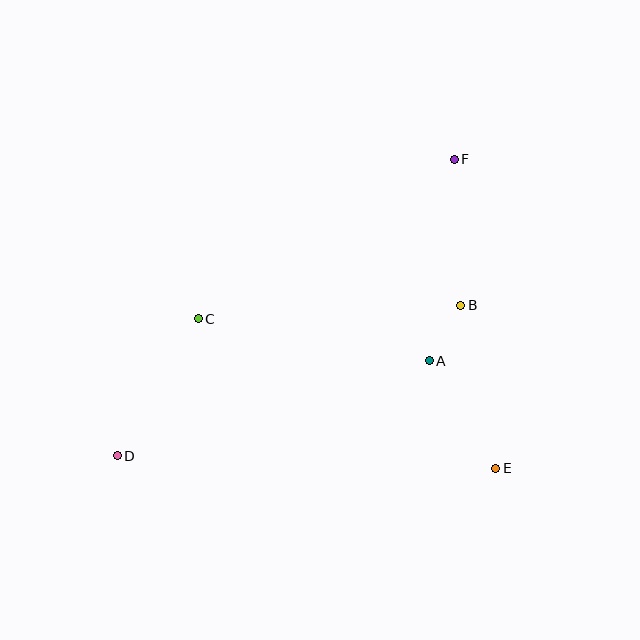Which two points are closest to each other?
Points A and B are closest to each other.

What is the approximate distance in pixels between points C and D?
The distance between C and D is approximately 159 pixels.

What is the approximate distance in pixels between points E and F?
The distance between E and F is approximately 311 pixels.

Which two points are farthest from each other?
Points D and F are farthest from each other.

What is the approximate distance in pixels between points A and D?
The distance between A and D is approximately 326 pixels.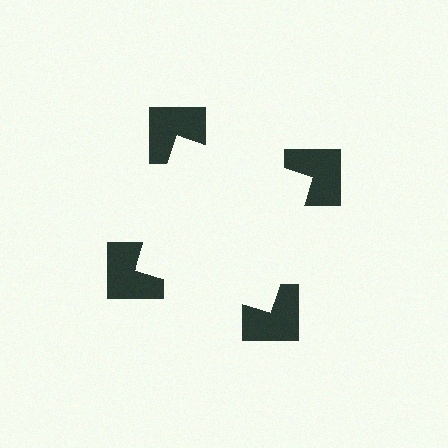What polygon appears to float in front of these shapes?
An illusory square — its edges are inferred from the aligned wedge cuts in the notched squares, not physically drawn.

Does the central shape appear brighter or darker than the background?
It typically appears slightly brighter than the background, even though no actual brightness change is drawn.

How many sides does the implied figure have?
4 sides.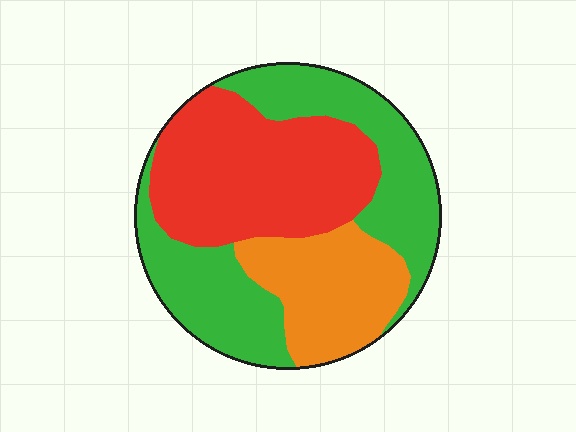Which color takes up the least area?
Orange, at roughly 20%.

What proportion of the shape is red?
Red takes up about three eighths (3/8) of the shape.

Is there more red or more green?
Green.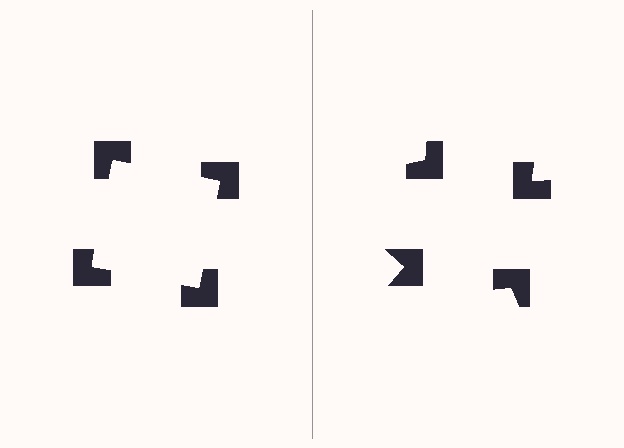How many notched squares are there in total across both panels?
8 — 4 on each side.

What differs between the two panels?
The notched squares are positioned identically on both sides; only the wedge orientations differ. On the left they align to a square; on the right they are misaligned.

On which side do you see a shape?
An illusory square appears on the left side. On the right side the wedge cuts are rotated, so no coherent shape forms.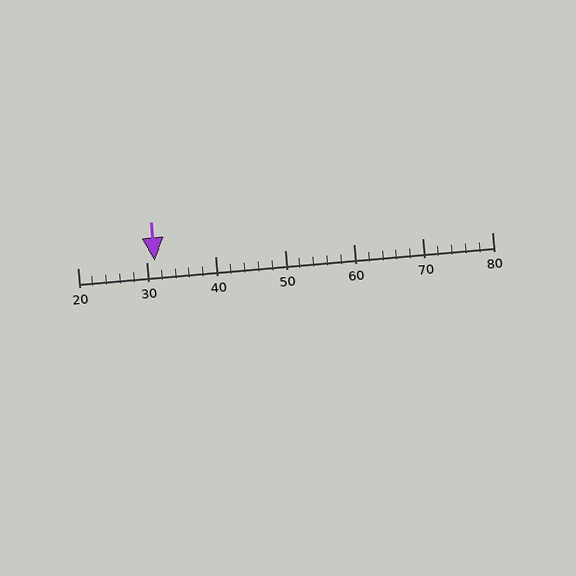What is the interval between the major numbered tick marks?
The major tick marks are spaced 10 units apart.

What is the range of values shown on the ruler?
The ruler shows values from 20 to 80.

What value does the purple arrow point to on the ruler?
The purple arrow points to approximately 31.